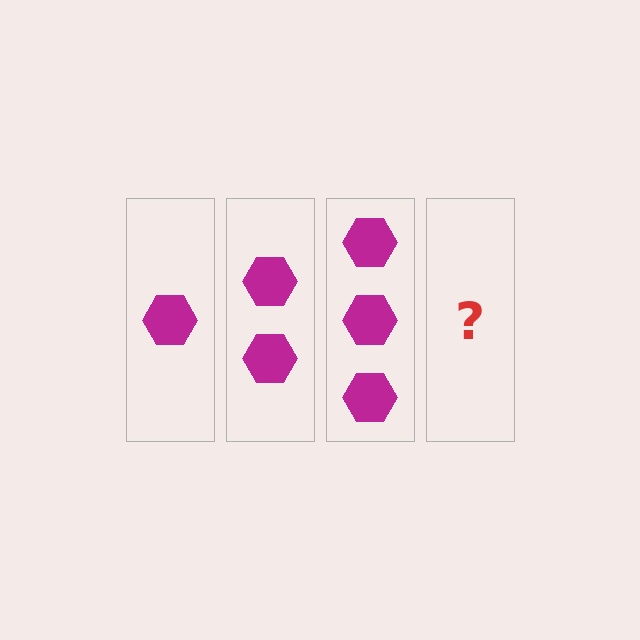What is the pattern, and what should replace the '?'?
The pattern is that each step adds one more hexagon. The '?' should be 4 hexagons.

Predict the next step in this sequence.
The next step is 4 hexagons.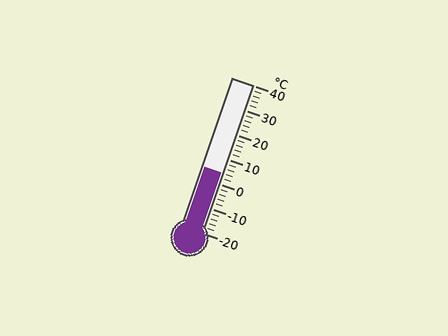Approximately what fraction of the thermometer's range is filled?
The thermometer is filled to approximately 40% of its range.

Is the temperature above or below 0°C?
The temperature is above 0°C.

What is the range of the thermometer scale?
The thermometer scale ranges from -20°C to 40°C.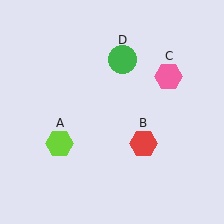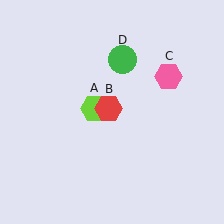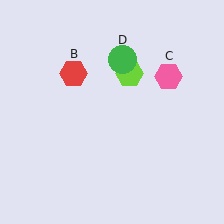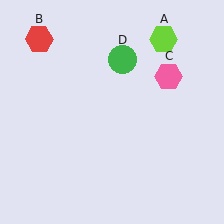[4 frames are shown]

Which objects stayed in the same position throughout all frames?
Pink hexagon (object C) and green circle (object D) remained stationary.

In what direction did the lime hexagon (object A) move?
The lime hexagon (object A) moved up and to the right.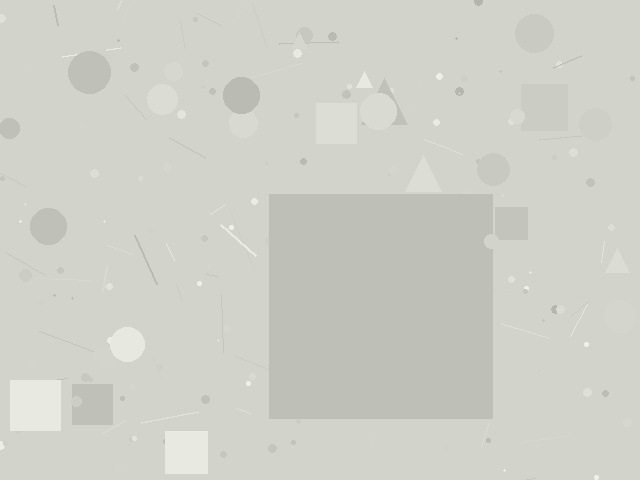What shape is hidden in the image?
A square is hidden in the image.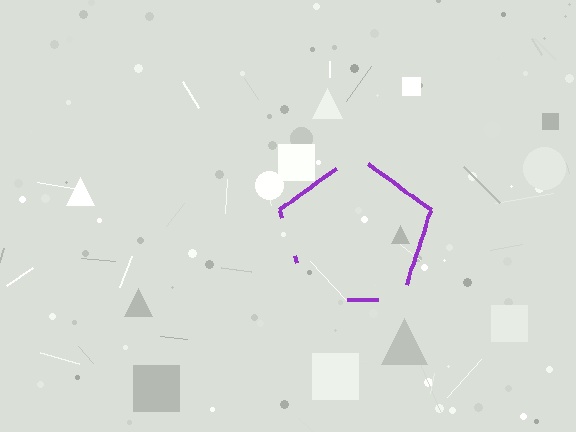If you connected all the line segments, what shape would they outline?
They would outline a pentagon.